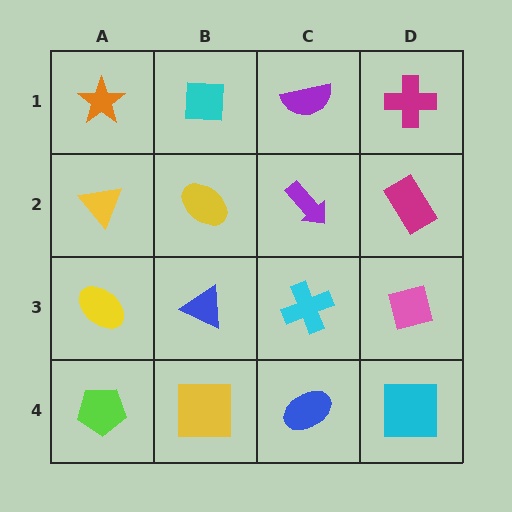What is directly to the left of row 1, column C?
A cyan square.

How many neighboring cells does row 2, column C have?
4.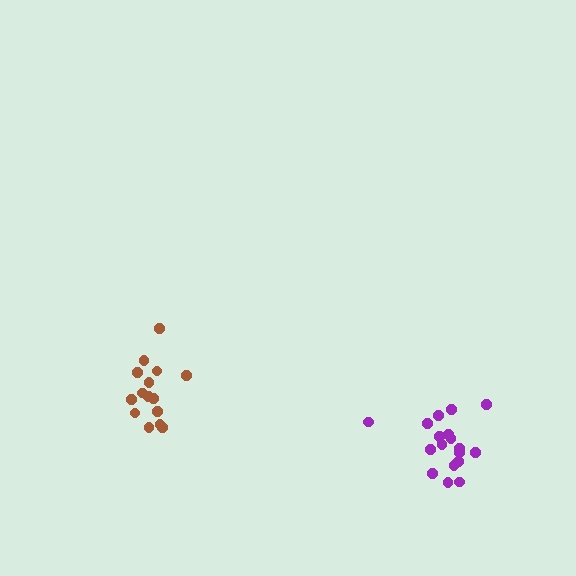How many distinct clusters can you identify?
There are 2 distinct clusters.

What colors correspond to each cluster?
The clusters are colored: purple, brown.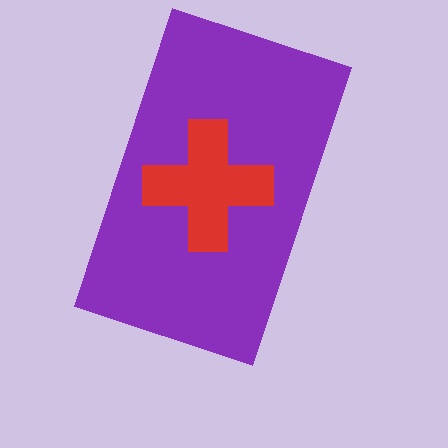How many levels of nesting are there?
2.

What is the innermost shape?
The red cross.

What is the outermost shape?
The purple rectangle.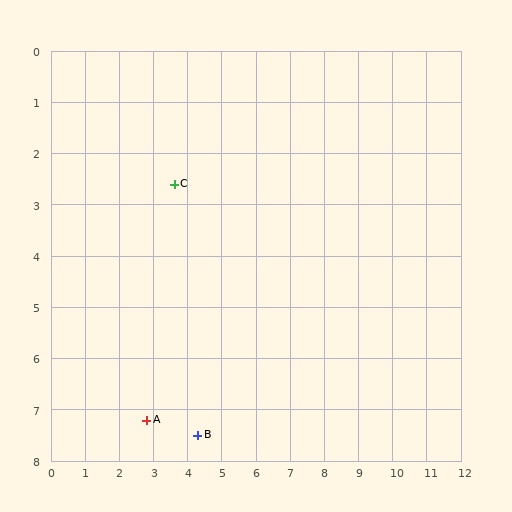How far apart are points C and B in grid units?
Points C and B are about 4.9 grid units apart.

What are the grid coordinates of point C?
Point C is at approximately (3.6, 2.6).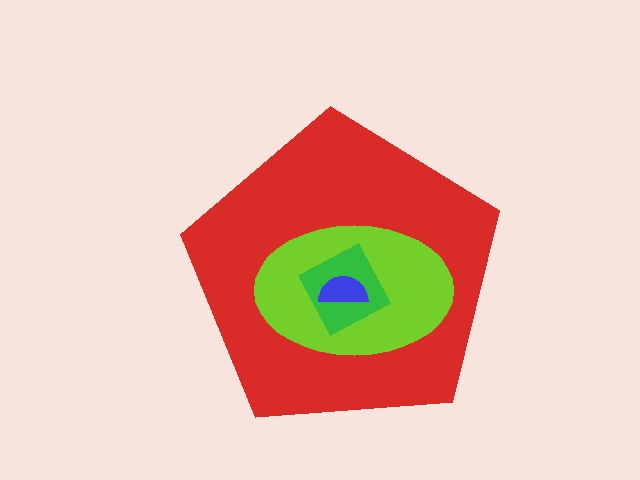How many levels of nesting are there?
4.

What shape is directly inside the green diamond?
The blue semicircle.